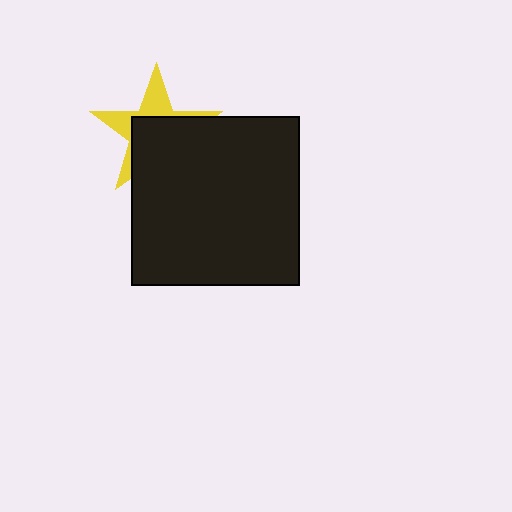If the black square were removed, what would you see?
You would see the complete yellow star.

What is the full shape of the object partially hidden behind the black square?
The partially hidden object is a yellow star.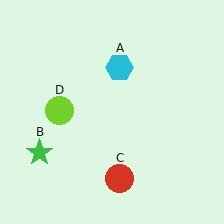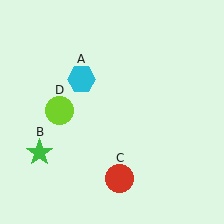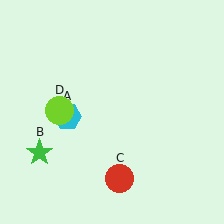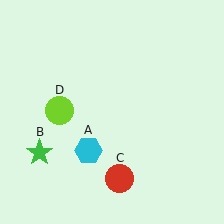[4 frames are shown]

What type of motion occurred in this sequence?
The cyan hexagon (object A) rotated counterclockwise around the center of the scene.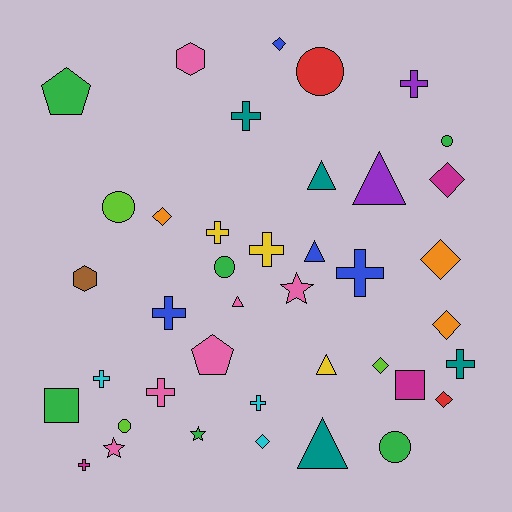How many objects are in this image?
There are 40 objects.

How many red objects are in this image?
There are 2 red objects.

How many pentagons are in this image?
There are 2 pentagons.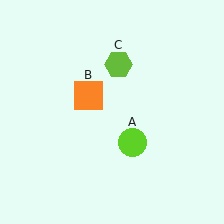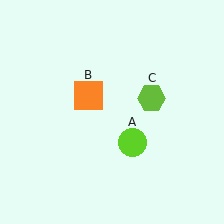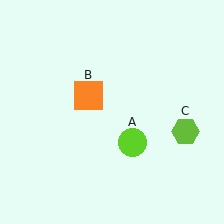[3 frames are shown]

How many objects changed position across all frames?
1 object changed position: lime hexagon (object C).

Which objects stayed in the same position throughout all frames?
Lime circle (object A) and orange square (object B) remained stationary.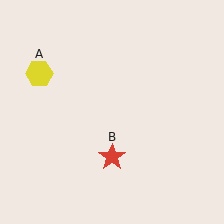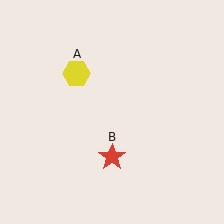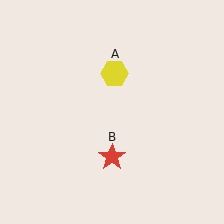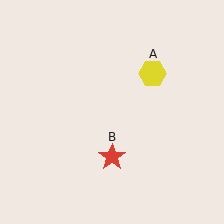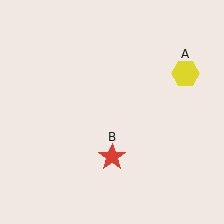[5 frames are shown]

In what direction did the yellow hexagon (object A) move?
The yellow hexagon (object A) moved right.